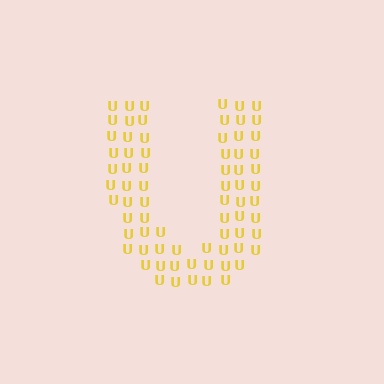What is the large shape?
The large shape is the letter U.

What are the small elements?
The small elements are letter U's.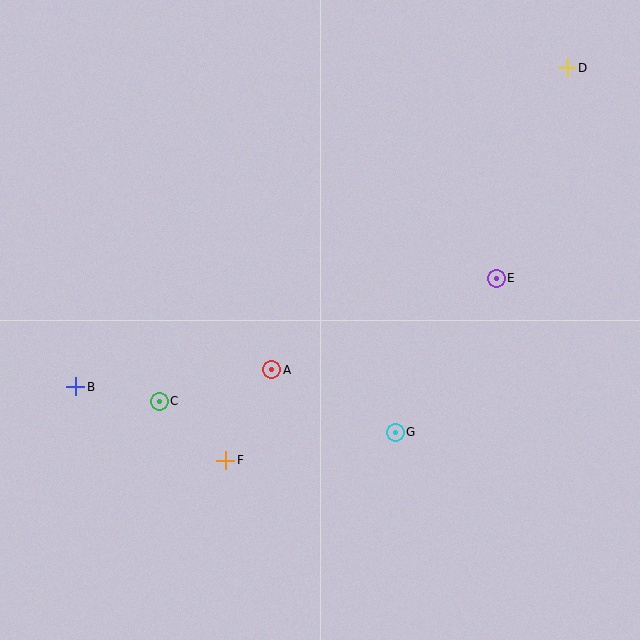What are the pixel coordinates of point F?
Point F is at (226, 460).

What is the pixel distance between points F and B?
The distance between F and B is 167 pixels.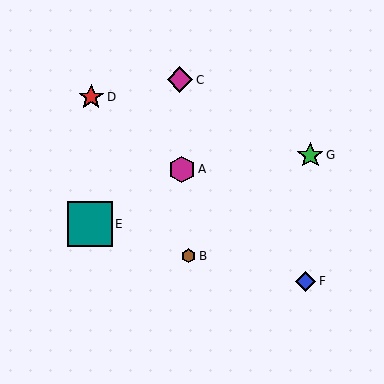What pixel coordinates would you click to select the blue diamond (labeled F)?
Click at (306, 281) to select the blue diamond F.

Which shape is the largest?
The teal square (labeled E) is the largest.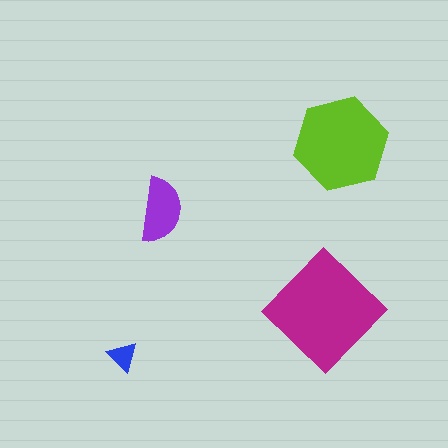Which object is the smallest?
The blue triangle.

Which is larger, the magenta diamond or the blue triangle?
The magenta diamond.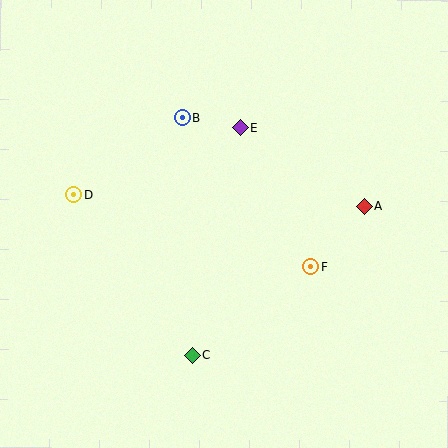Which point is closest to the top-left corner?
Point D is closest to the top-left corner.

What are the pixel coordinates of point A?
Point A is at (364, 207).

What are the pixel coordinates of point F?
Point F is at (311, 267).